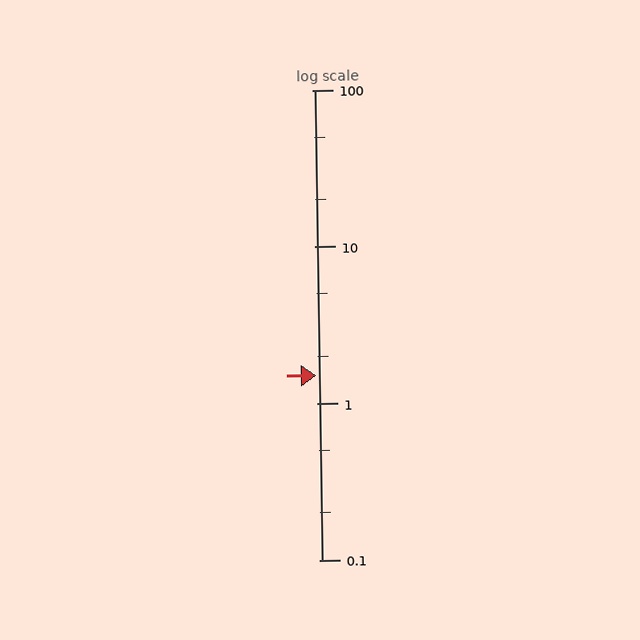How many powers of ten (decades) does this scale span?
The scale spans 3 decades, from 0.1 to 100.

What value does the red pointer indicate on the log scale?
The pointer indicates approximately 1.5.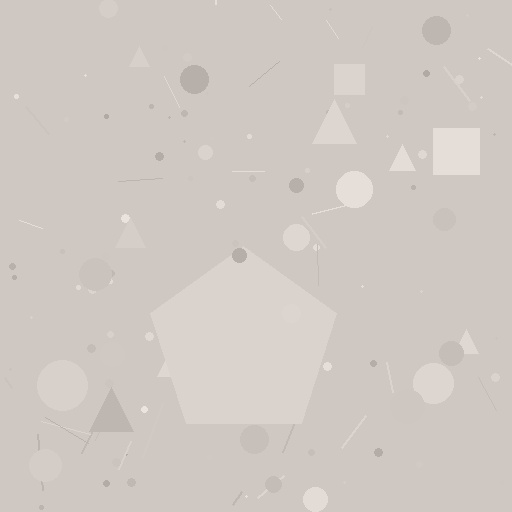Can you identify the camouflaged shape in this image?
The camouflaged shape is a pentagon.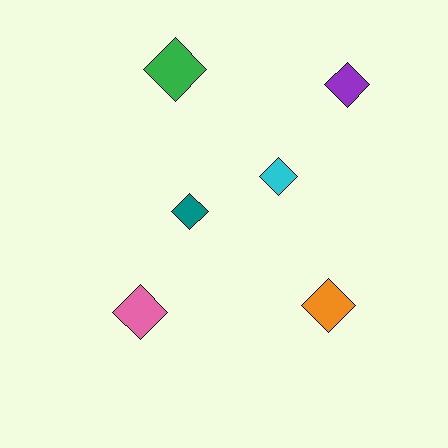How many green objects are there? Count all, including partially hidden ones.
There is 1 green object.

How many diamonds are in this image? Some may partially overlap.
There are 6 diamonds.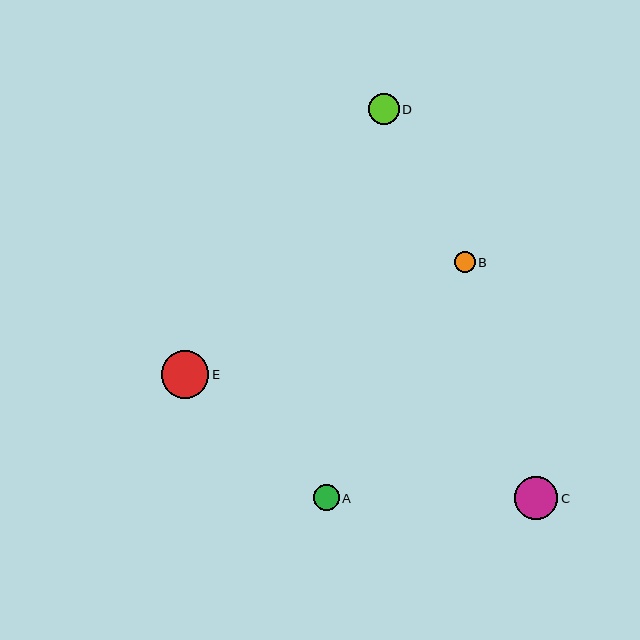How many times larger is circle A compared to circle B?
Circle A is approximately 1.2 times the size of circle B.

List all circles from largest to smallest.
From largest to smallest: E, C, D, A, B.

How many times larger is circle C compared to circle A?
Circle C is approximately 1.7 times the size of circle A.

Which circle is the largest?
Circle E is the largest with a size of approximately 47 pixels.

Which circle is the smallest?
Circle B is the smallest with a size of approximately 21 pixels.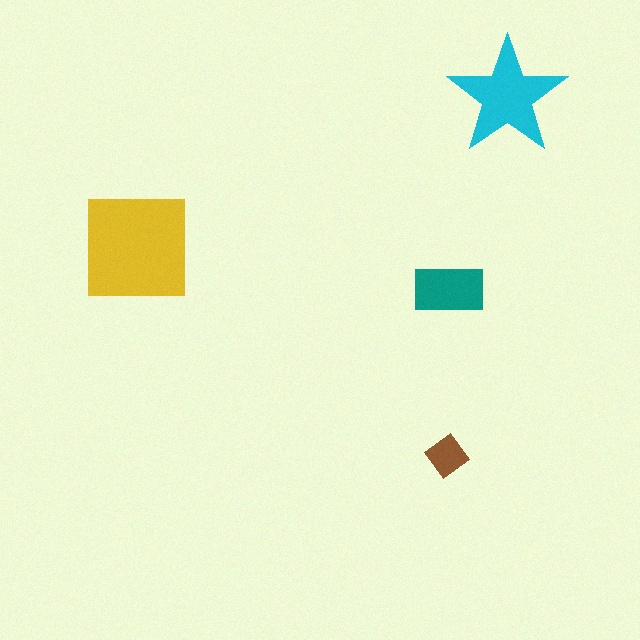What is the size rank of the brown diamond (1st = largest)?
4th.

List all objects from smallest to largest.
The brown diamond, the teal rectangle, the cyan star, the yellow square.